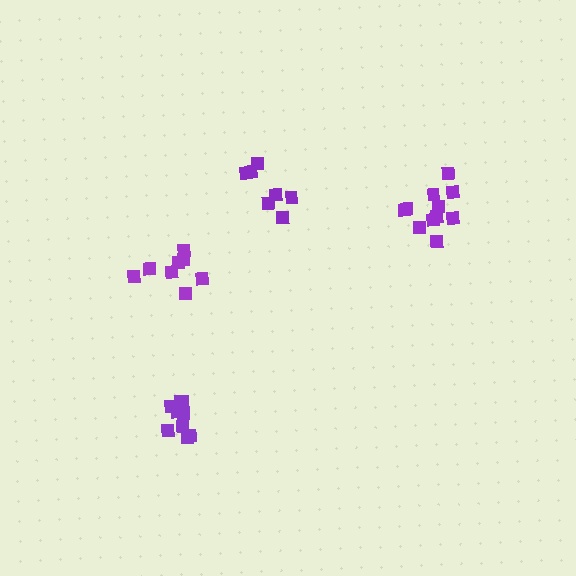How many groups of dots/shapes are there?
There are 4 groups.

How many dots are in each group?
Group 1: 8 dots, Group 2: 7 dots, Group 3: 11 dots, Group 4: 9 dots (35 total).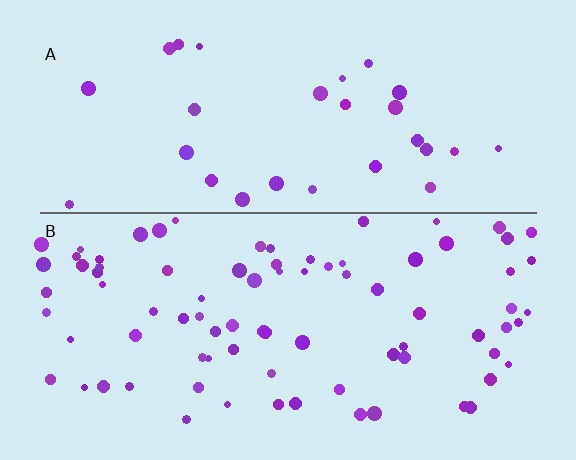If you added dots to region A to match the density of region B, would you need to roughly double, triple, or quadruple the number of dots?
Approximately triple.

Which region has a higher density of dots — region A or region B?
B (the bottom).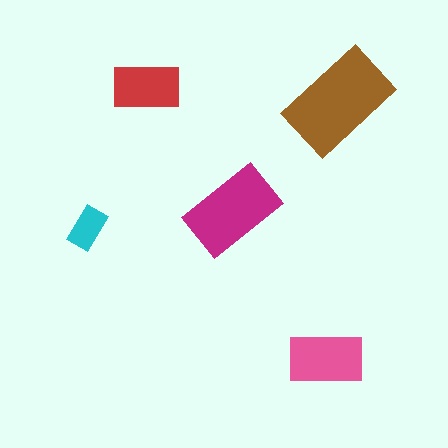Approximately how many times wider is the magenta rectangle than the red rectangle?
About 1.5 times wider.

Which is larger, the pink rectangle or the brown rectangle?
The brown one.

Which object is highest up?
The red rectangle is topmost.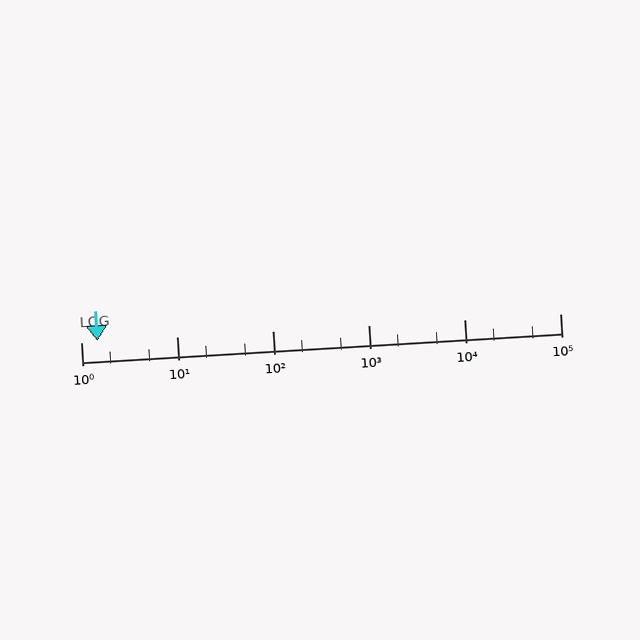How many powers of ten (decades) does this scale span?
The scale spans 5 decades, from 1 to 100000.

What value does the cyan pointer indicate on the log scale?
The pointer indicates approximately 1.5.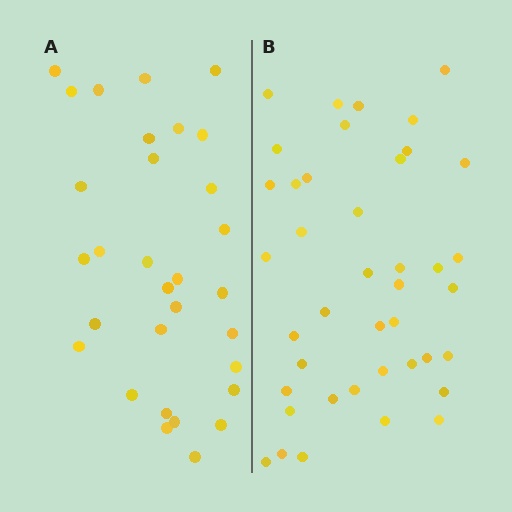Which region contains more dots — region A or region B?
Region B (the right region) has more dots.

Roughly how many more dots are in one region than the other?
Region B has roughly 10 or so more dots than region A.